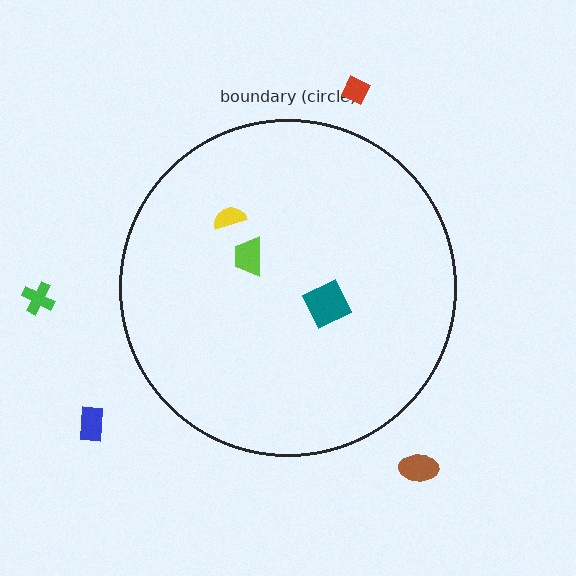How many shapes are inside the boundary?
3 inside, 4 outside.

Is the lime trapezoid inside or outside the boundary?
Inside.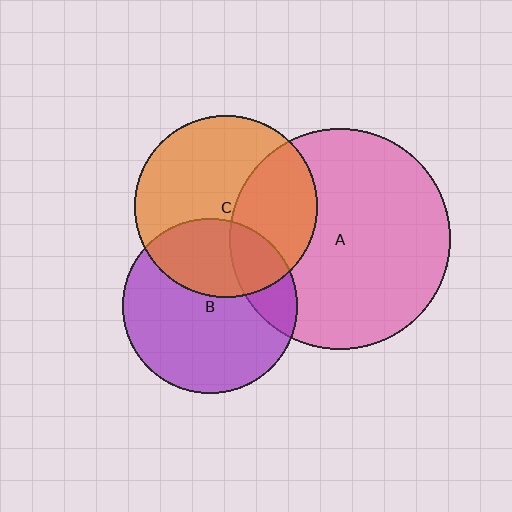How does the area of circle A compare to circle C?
Approximately 1.5 times.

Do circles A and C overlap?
Yes.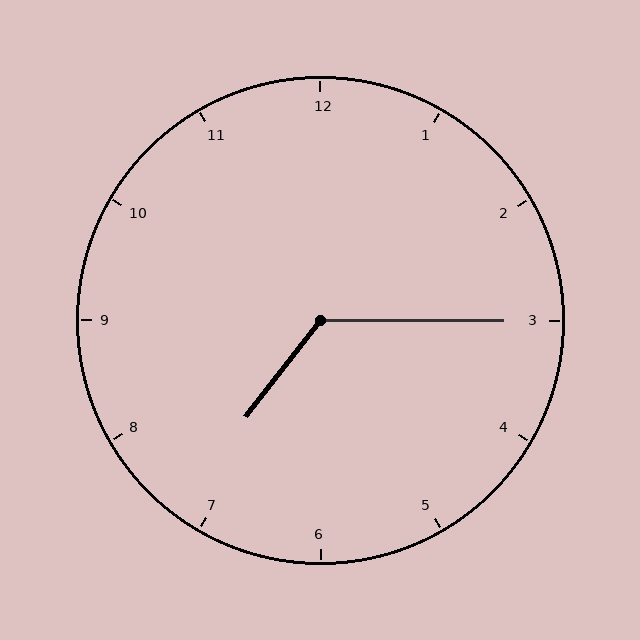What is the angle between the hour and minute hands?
Approximately 128 degrees.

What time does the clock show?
7:15.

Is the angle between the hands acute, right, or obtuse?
It is obtuse.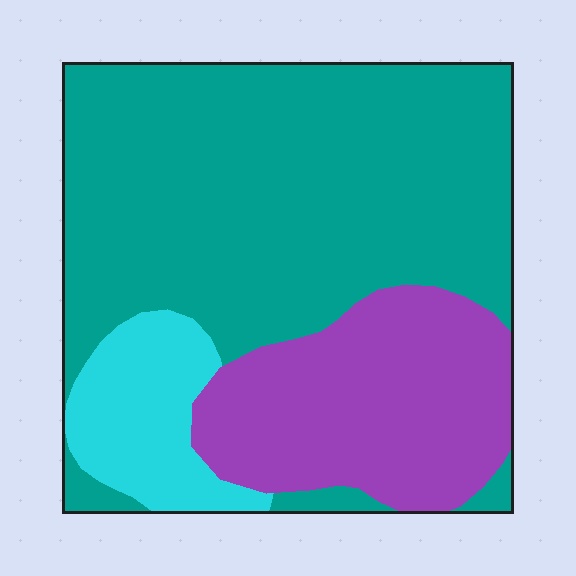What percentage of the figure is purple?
Purple takes up about one quarter (1/4) of the figure.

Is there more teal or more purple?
Teal.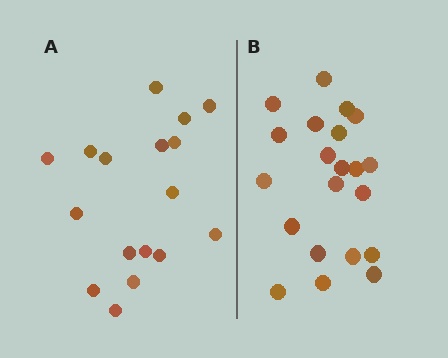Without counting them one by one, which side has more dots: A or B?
Region B (the right region) has more dots.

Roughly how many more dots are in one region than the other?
Region B has about 4 more dots than region A.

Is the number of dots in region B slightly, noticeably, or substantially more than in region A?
Region B has only slightly more — the two regions are fairly close. The ratio is roughly 1.2 to 1.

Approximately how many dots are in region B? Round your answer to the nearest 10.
About 20 dots. (The exact count is 21, which rounds to 20.)